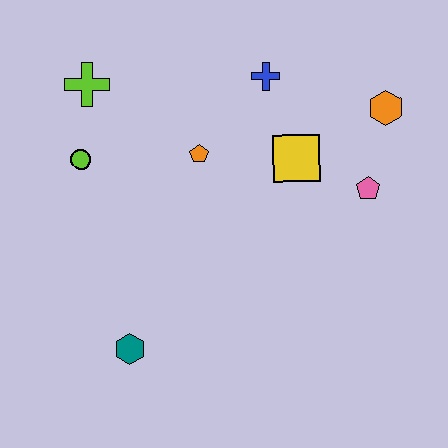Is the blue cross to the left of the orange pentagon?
No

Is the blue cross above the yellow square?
Yes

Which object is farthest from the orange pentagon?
The teal hexagon is farthest from the orange pentagon.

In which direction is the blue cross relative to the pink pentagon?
The blue cross is above the pink pentagon.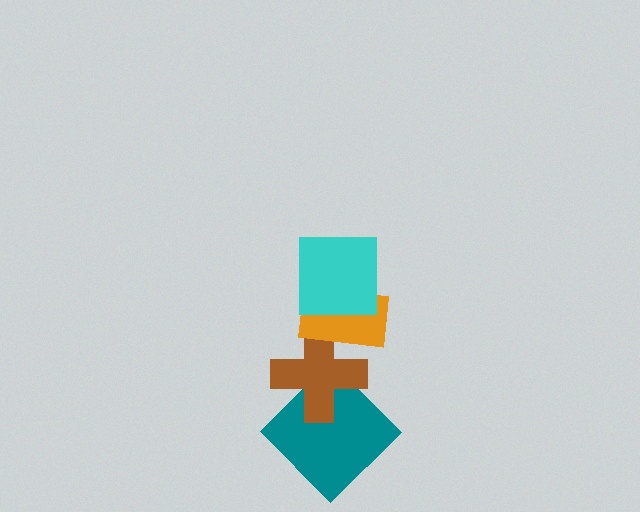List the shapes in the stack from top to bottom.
From top to bottom: the cyan square, the orange rectangle, the brown cross, the teal diamond.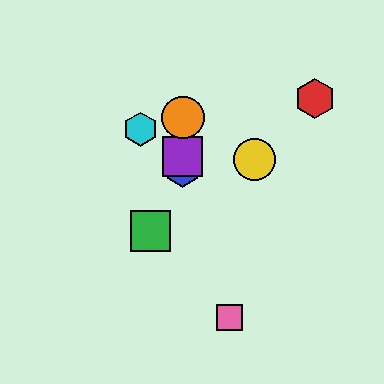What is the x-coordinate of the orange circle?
The orange circle is at x≈183.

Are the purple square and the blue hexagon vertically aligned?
Yes, both are at x≈183.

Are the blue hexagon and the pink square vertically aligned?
No, the blue hexagon is at x≈183 and the pink square is at x≈229.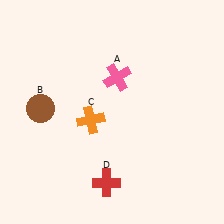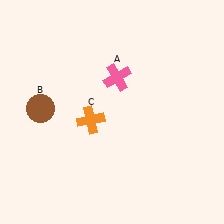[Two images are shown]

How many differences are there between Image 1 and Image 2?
There is 1 difference between the two images.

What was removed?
The red cross (D) was removed in Image 2.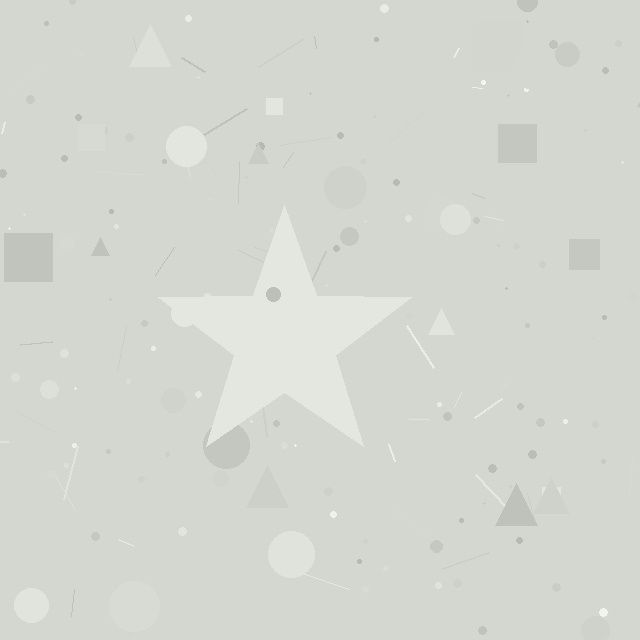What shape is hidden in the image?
A star is hidden in the image.